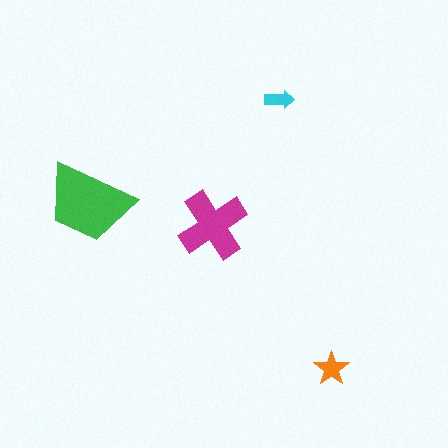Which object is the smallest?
The cyan arrow.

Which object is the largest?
The green trapezoid.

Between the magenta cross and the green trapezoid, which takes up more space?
The green trapezoid.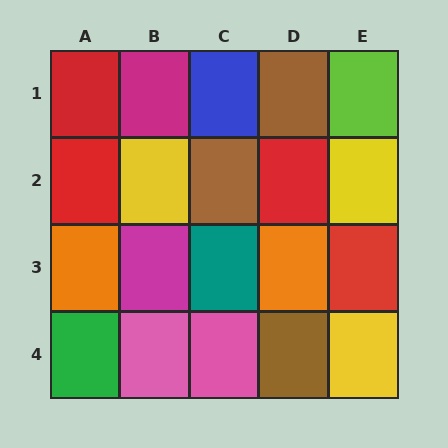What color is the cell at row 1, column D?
Brown.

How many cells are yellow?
3 cells are yellow.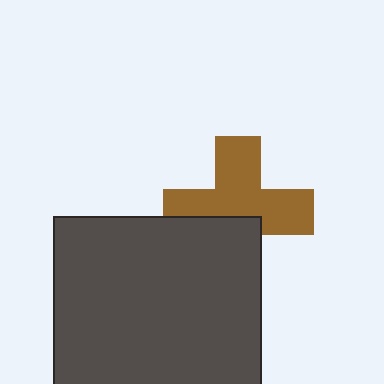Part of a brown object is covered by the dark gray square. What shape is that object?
It is a cross.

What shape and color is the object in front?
The object in front is a dark gray square.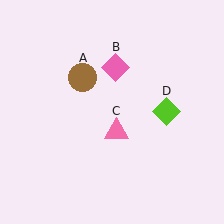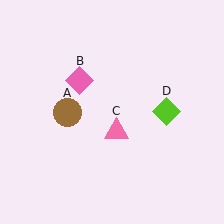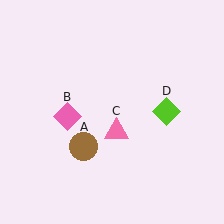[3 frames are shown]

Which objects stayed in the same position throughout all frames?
Pink triangle (object C) and lime diamond (object D) remained stationary.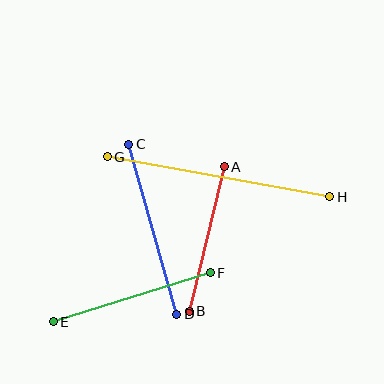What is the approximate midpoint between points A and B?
The midpoint is at approximately (207, 239) pixels.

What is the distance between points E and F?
The distance is approximately 165 pixels.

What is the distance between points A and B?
The distance is approximately 149 pixels.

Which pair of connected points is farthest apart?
Points G and H are farthest apart.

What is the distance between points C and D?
The distance is approximately 177 pixels.